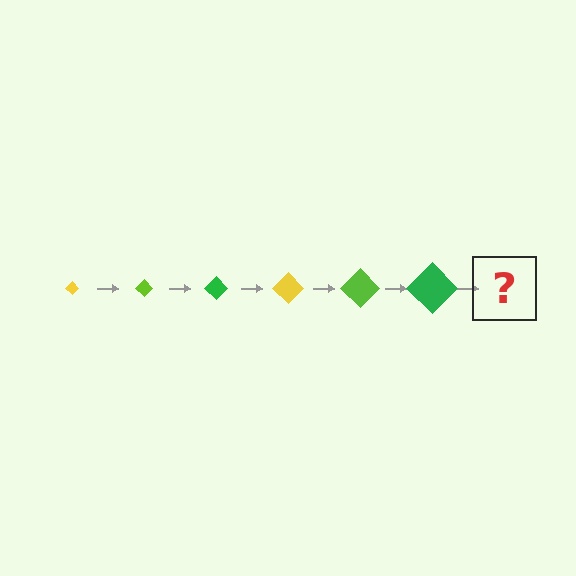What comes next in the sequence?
The next element should be a yellow diamond, larger than the previous one.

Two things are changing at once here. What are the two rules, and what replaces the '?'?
The two rules are that the diamond grows larger each step and the color cycles through yellow, lime, and green. The '?' should be a yellow diamond, larger than the previous one.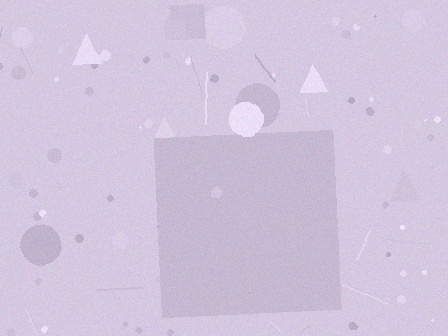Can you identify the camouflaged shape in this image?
The camouflaged shape is a square.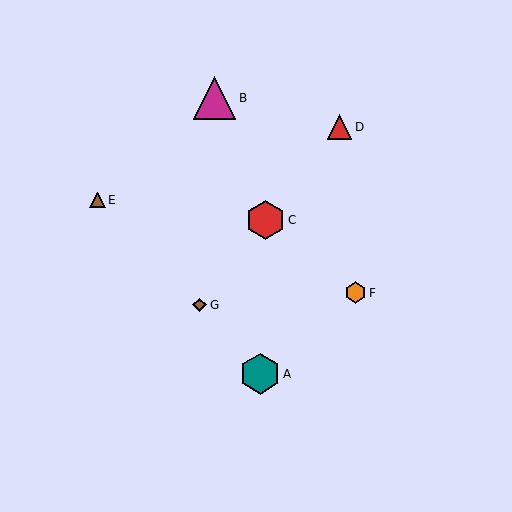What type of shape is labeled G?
Shape G is a brown diamond.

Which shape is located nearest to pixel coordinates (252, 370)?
The teal hexagon (labeled A) at (260, 374) is nearest to that location.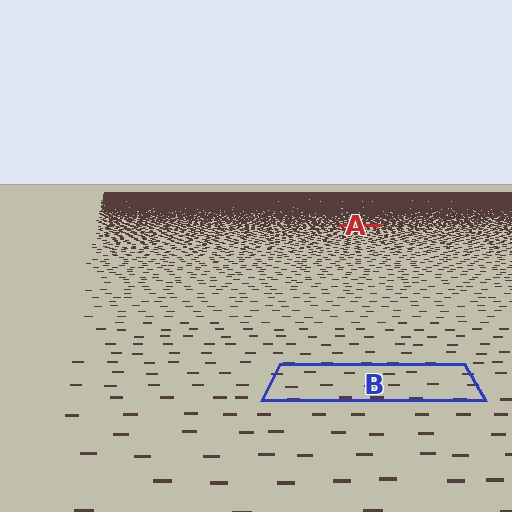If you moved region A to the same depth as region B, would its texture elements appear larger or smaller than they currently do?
They would appear larger. At a closer depth, the same texture elements are projected at a bigger on-screen size.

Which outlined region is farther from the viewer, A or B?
Region A is farther from the viewer — the texture elements inside it appear smaller and more densely packed.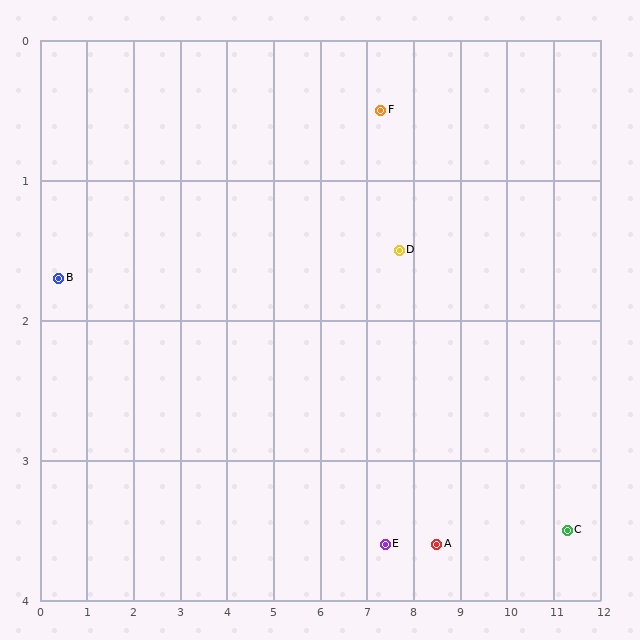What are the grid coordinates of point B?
Point B is at approximately (0.4, 1.7).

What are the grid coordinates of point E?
Point E is at approximately (7.4, 3.6).